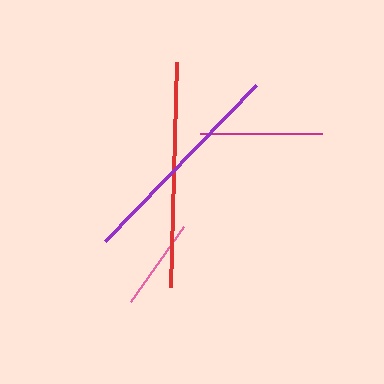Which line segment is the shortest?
The pink line is the shortest at approximately 92 pixels.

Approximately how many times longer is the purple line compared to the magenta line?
The purple line is approximately 1.8 times the length of the magenta line.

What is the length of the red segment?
The red segment is approximately 225 pixels long.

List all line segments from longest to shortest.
From longest to shortest: red, purple, magenta, pink.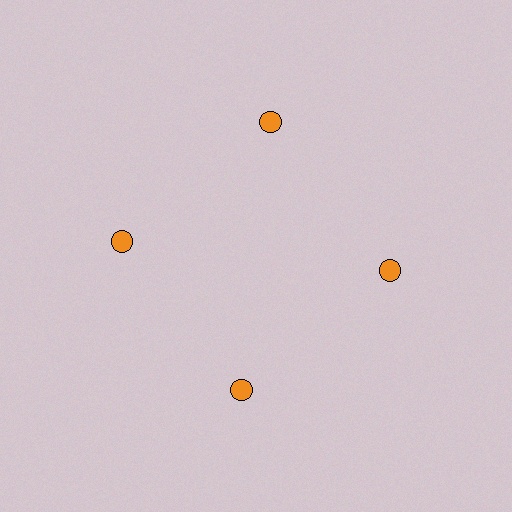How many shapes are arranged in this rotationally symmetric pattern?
There are 4 shapes, arranged in 4 groups of 1.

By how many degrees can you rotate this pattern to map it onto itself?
The pattern maps onto itself every 90 degrees of rotation.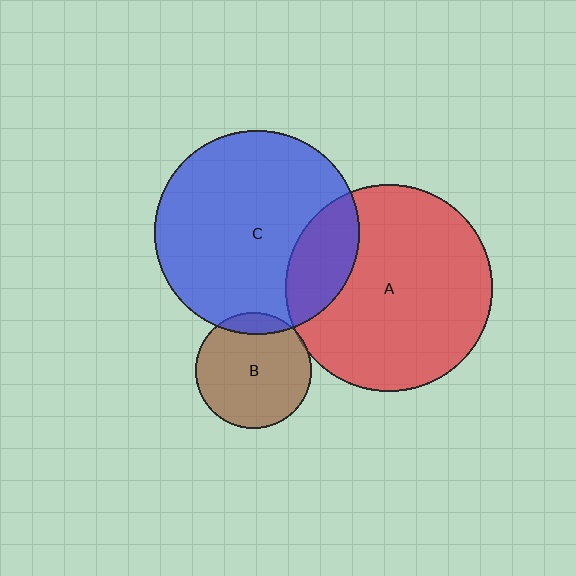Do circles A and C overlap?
Yes.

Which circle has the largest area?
Circle A (red).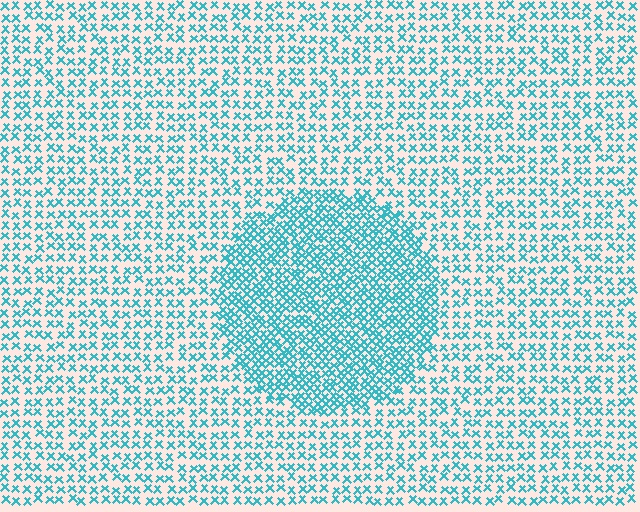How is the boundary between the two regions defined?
The boundary is defined by a change in element density (approximately 2.0x ratio). All elements are the same color, size, and shape.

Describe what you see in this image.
The image contains small cyan elements arranged at two different densities. A circle-shaped region is visible where the elements are more densely packed than the surrounding area.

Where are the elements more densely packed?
The elements are more densely packed inside the circle boundary.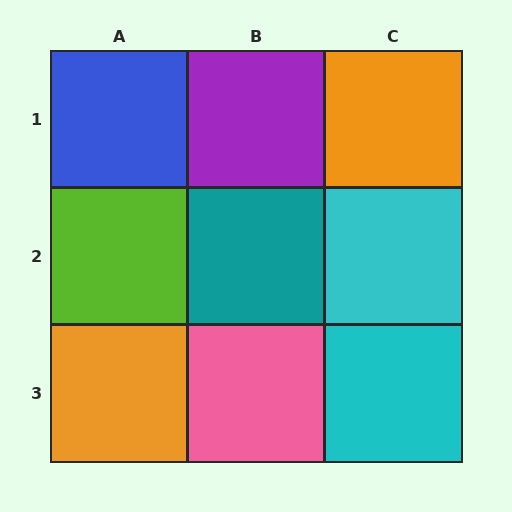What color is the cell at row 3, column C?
Cyan.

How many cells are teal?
1 cell is teal.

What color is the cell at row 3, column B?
Pink.